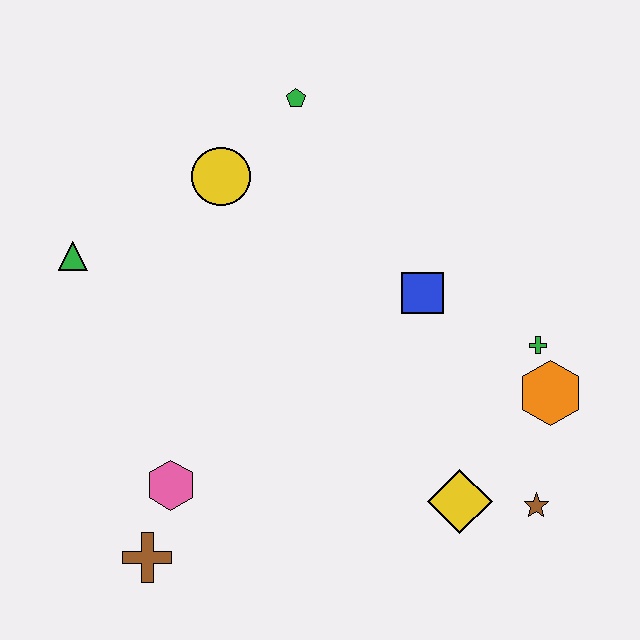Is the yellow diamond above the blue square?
No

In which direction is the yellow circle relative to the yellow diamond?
The yellow circle is above the yellow diamond.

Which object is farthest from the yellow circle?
The brown star is farthest from the yellow circle.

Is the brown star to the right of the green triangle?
Yes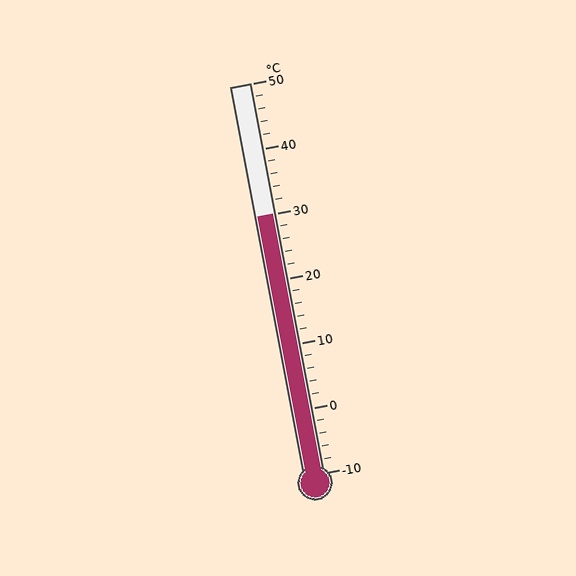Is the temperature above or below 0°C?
The temperature is above 0°C.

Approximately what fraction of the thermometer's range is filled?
The thermometer is filled to approximately 65% of its range.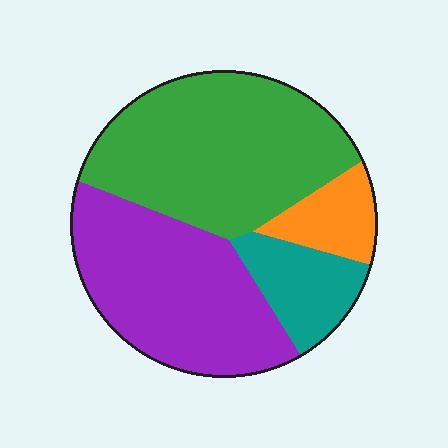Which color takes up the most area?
Green, at roughly 40%.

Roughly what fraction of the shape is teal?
Teal covers around 10% of the shape.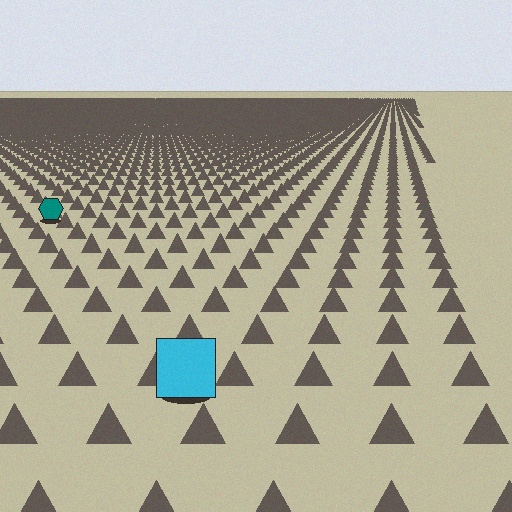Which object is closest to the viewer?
The cyan square is closest. The texture marks near it are larger and more spread out.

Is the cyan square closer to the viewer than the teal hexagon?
Yes. The cyan square is closer — you can tell from the texture gradient: the ground texture is coarser near it.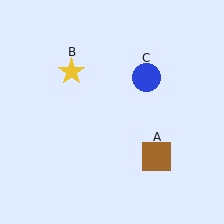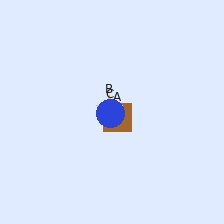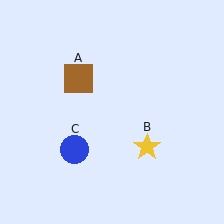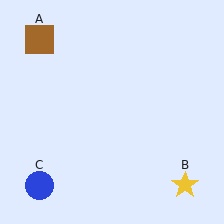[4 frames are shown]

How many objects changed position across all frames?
3 objects changed position: brown square (object A), yellow star (object B), blue circle (object C).